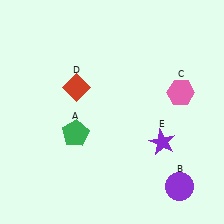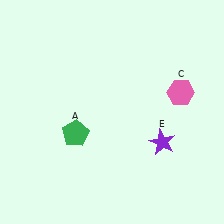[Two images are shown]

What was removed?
The purple circle (B), the red diamond (D) were removed in Image 2.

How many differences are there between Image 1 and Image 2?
There are 2 differences between the two images.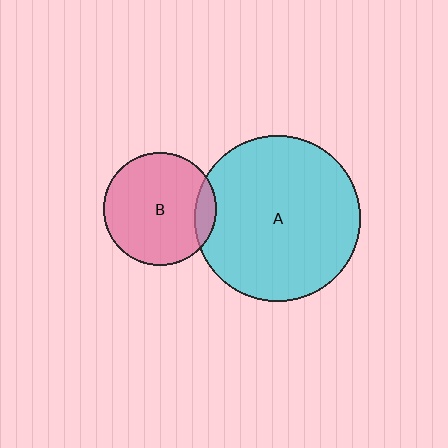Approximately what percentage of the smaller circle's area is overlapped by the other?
Approximately 10%.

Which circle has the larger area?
Circle A (cyan).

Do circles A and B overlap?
Yes.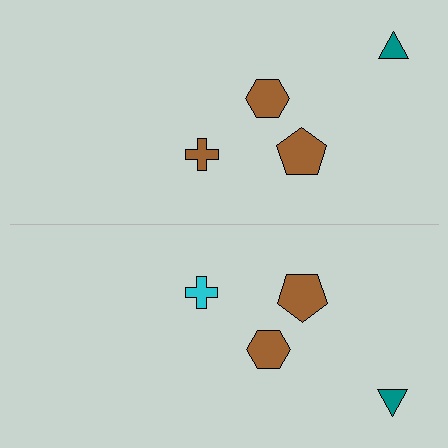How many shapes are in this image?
There are 8 shapes in this image.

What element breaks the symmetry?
The cyan cross on the bottom side breaks the symmetry — its mirror counterpart is brown.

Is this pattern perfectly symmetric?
No, the pattern is not perfectly symmetric. The cyan cross on the bottom side breaks the symmetry — its mirror counterpart is brown.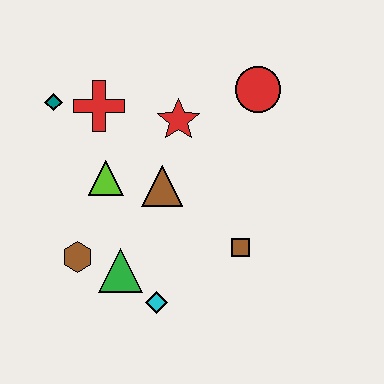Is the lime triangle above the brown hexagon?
Yes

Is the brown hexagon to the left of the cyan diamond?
Yes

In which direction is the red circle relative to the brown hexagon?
The red circle is to the right of the brown hexagon.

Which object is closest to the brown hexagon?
The green triangle is closest to the brown hexagon.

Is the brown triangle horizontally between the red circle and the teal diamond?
Yes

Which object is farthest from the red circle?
The brown hexagon is farthest from the red circle.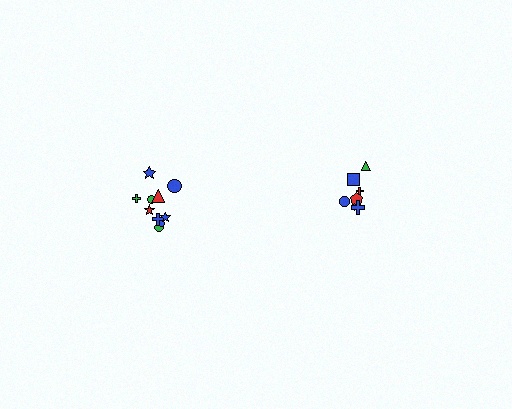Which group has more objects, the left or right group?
The left group.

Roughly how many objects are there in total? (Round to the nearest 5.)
Roughly 15 objects in total.